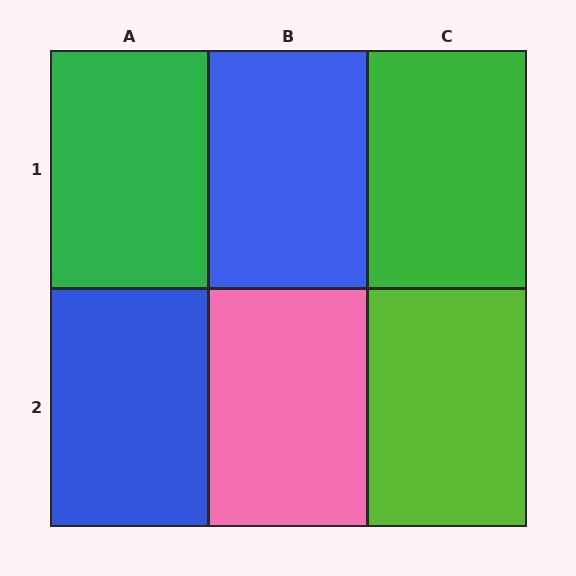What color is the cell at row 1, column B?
Blue.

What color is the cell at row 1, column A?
Green.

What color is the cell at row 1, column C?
Green.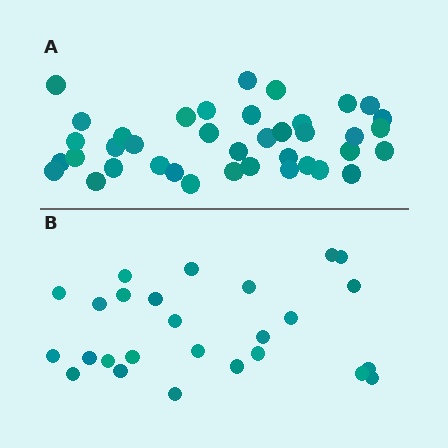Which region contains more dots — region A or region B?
Region A (the top region) has more dots.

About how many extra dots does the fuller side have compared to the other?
Region A has approximately 15 more dots than region B.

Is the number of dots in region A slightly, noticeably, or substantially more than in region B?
Region A has substantially more. The ratio is roughly 1.5 to 1.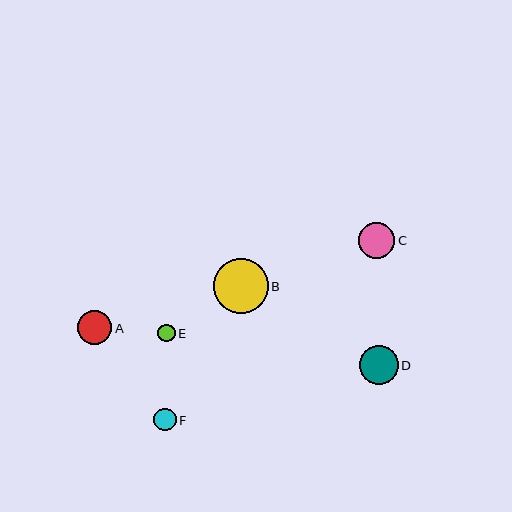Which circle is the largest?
Circle B is the largest with a size of approximately 55 pixels.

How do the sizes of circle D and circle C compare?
Circle D and circle C are approximately the same size.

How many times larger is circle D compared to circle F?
Circle D is approximately 1.7 times the size of circle F.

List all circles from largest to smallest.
From largest to smallest: B, D, C, A, F, E.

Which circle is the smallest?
Circle E is the smallest with a size of approximately 18 pixels.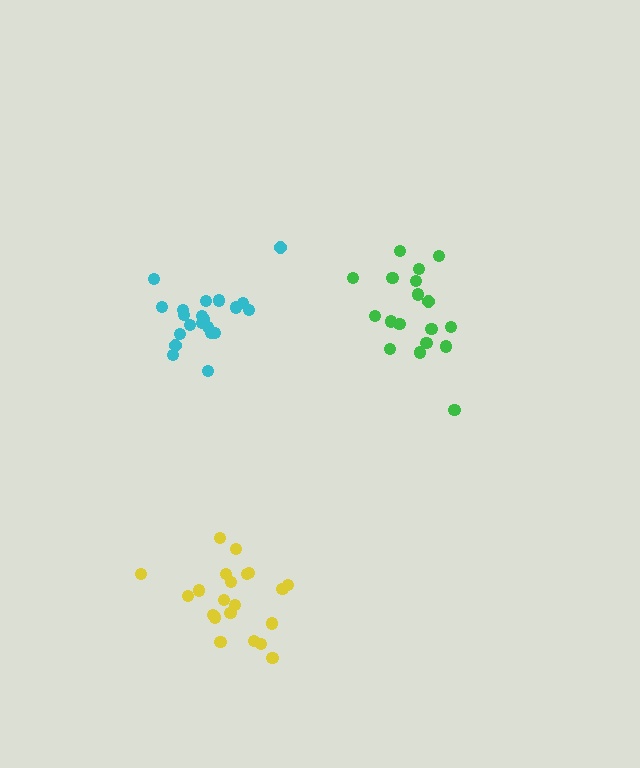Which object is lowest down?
The yellow cluster is bottommost.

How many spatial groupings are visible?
There are 3 spatial groupings.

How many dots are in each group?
Group 1: 21 dots, Group 2: 21 dots, Group 3: 18 dots (60 total).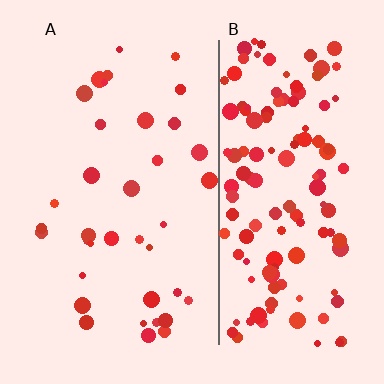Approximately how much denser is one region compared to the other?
Approximately 3.7× — region B over region A.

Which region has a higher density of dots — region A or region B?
B (the right).